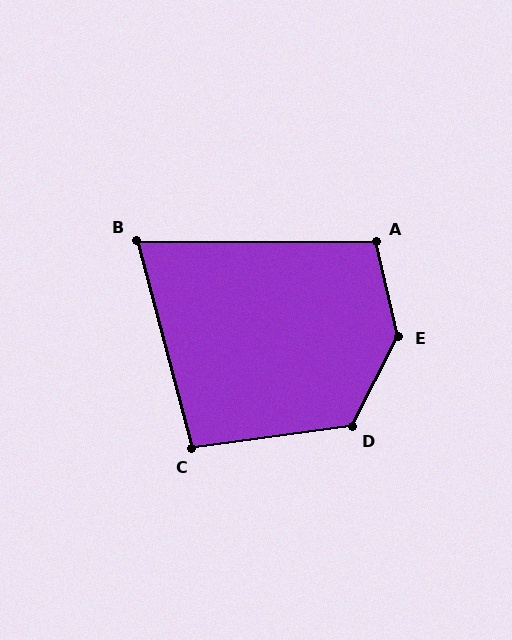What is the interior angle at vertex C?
Approximately 97 degrees (obtuse).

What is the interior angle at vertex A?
Approximately 104 degrees (obtuse).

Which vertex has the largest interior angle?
E, at approximately 140 degrees.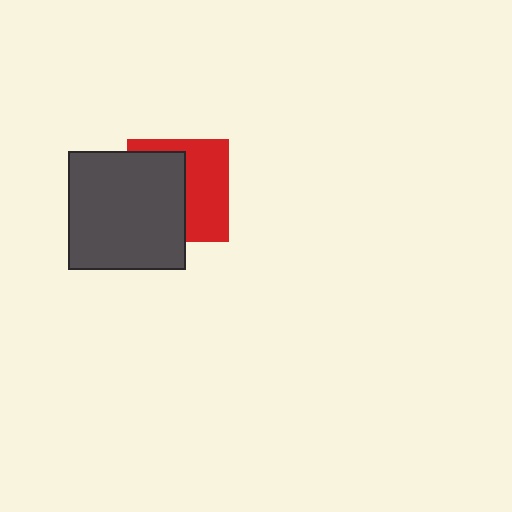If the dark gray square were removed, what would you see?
You would see the complete red square.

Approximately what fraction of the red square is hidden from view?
Roughly 50% of the red square is hidden behind the dark gray square.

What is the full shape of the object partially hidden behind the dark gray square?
The partially hidden object is a red square.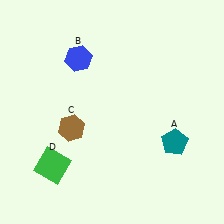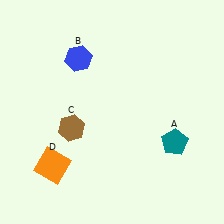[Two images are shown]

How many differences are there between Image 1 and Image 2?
There is 1 difference between the two images.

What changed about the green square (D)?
In Image 1, D is green. In Image 2, it changed to orange.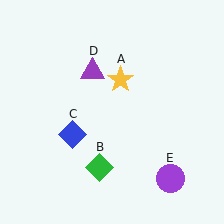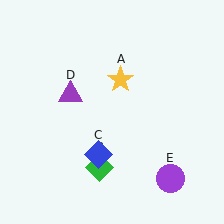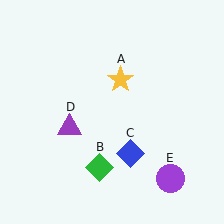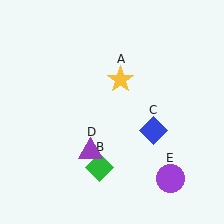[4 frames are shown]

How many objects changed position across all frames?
2 objects changed position: blue diamond (object C), purple triangle (object D).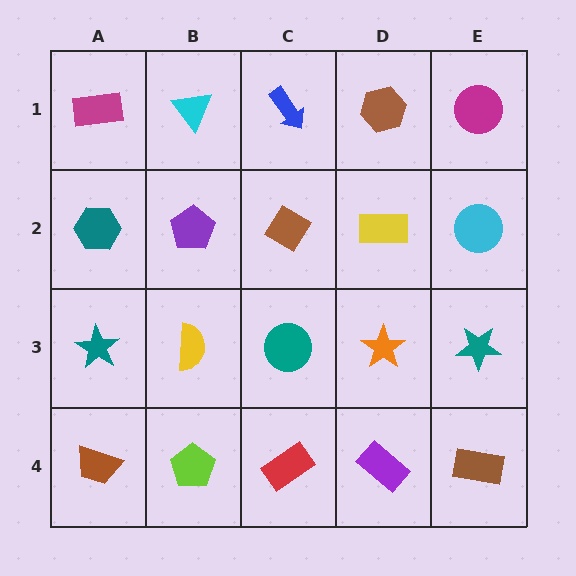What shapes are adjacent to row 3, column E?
A cyan circle (row 2, column E), a brown rectangle (row 4, column E), an orange star (row 3, column D).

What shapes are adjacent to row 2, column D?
A brown hexagon (row 1, column D), an orange star (row 3, column D), a brown diamond (row 2, column C), a cyan circle (row 2, column E).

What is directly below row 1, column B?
A purple pentagon.